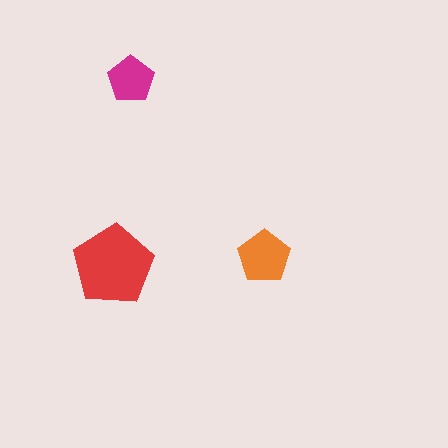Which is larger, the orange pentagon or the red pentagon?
The red one.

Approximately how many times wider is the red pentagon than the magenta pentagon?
About 1.5 times wider.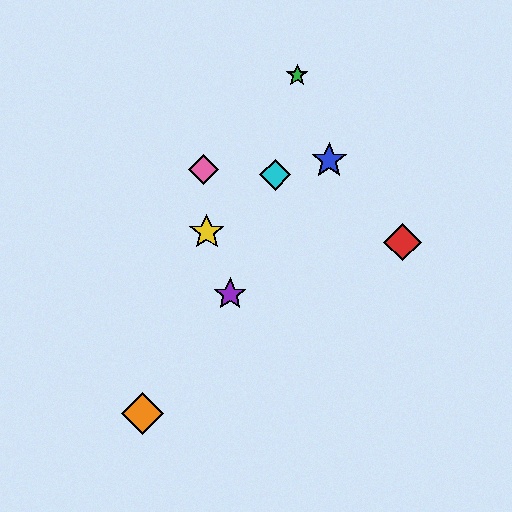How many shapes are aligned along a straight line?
3 shapes (the blue star, the purple star, the orange diamond) are aligned along a straight line.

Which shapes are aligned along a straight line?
The blue star, the purple star, the orange diamond are aligned along a straight line.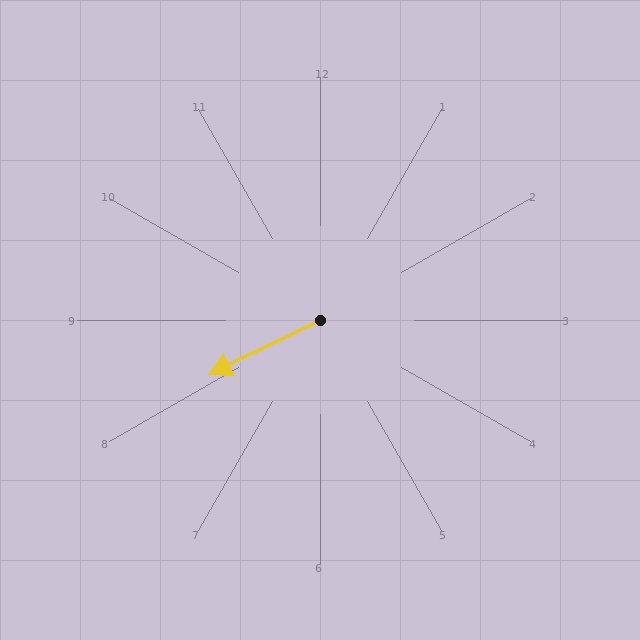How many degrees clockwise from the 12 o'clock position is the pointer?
Approximately 244 degrees.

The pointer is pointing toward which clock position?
Roughly 8 o'clock.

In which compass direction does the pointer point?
Southwest.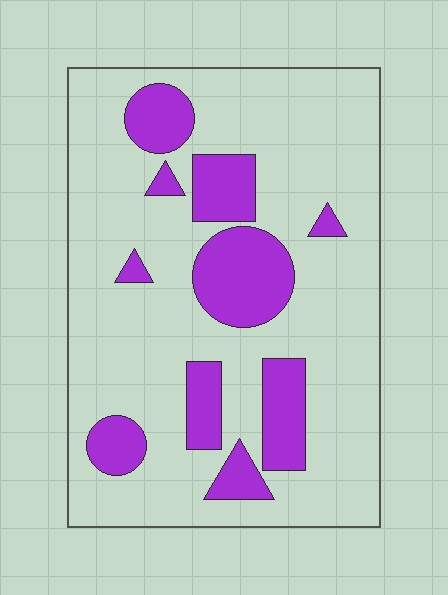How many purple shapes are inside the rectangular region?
10.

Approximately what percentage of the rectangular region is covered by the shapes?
Approximately 20%.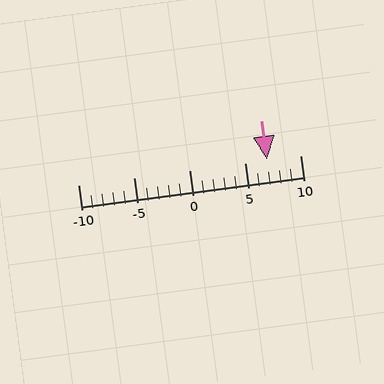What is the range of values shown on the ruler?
The ruler shows values from -10 to 10.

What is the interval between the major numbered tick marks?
The major tick marks are spaced 5 units apart.